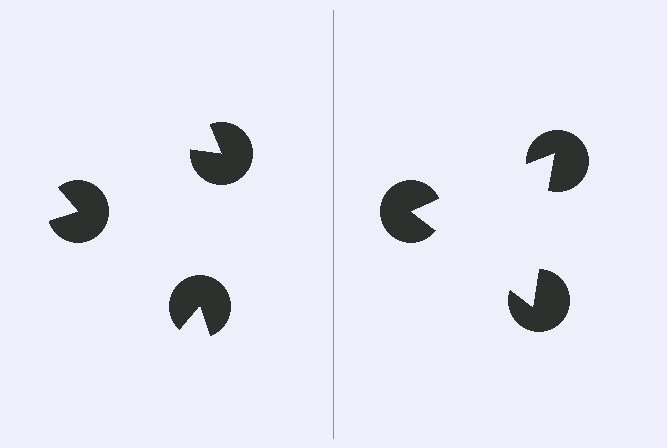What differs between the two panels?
The pac-man discs are positioned identically on both sides; only the wedge orientations differ. On the right they align to a triangle; on the left they are misaligned.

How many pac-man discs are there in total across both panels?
6 — 3 on each side.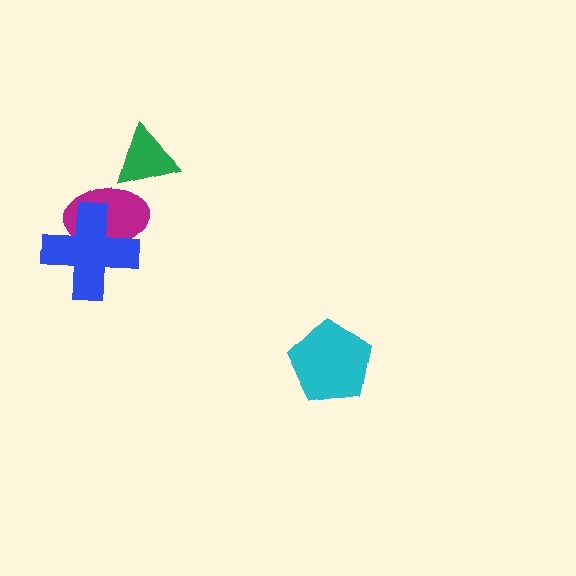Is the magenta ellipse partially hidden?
Yes, it is partially covered by another shape.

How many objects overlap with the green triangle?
1 object overlaps with the green triangle.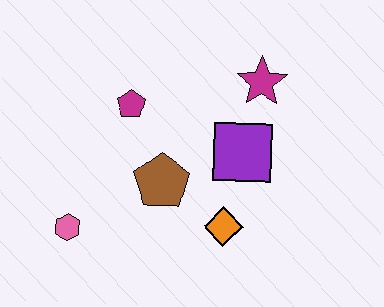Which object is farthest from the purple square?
The pink hexagon is farthest from the purple square.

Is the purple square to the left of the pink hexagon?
No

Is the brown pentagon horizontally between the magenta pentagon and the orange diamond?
Yes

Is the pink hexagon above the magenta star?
No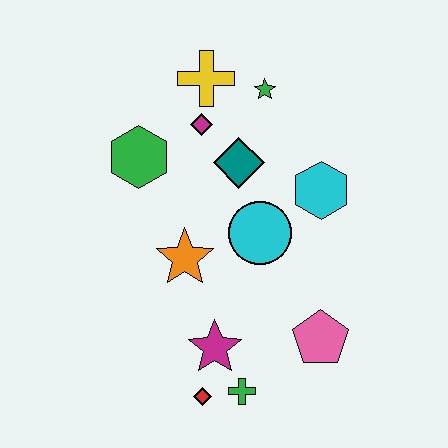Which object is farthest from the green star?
The red diamond is farthest from the green star.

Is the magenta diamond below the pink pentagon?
No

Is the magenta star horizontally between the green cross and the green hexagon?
Yes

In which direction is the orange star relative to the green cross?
The orange star is above the green cross.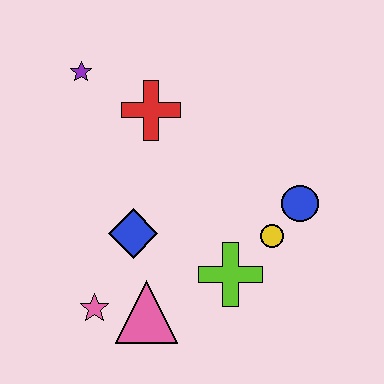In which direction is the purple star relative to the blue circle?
The purple star is to the left of the blue circle.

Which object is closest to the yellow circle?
The blue circle is closest to the yellow circle.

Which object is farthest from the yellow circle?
The purple star is farthest from the yellow circle.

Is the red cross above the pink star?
Yes